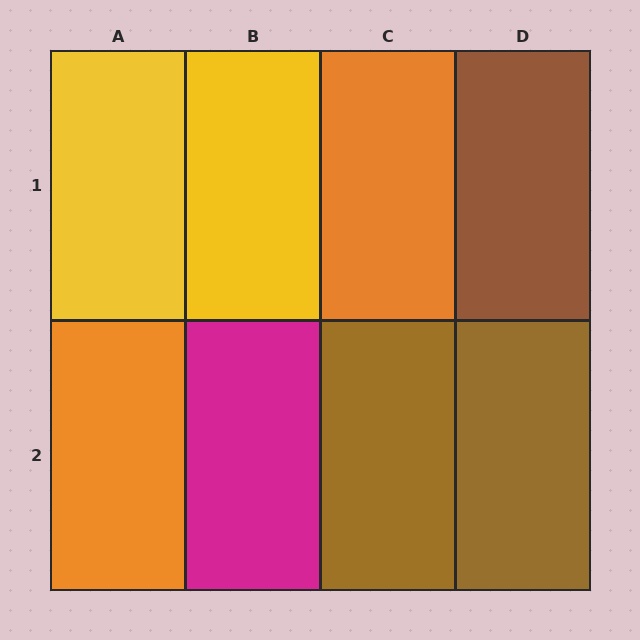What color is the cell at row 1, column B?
Yellow.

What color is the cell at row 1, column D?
Brown.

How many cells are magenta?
1 cell is magenta.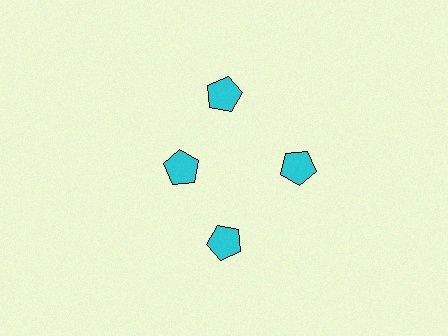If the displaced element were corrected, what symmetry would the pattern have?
It would have 4-fold rotational symmetry — the pattern would map onto itself every 90 degrees.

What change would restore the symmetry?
The symmetry would be restored by moving it outward, back onto the ring so that all 4 pentagons sit at equal angles and equal distance from the center.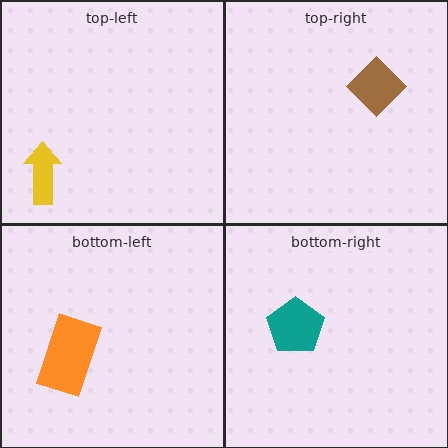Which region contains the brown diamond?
The top-right region.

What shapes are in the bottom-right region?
The teal pentagon.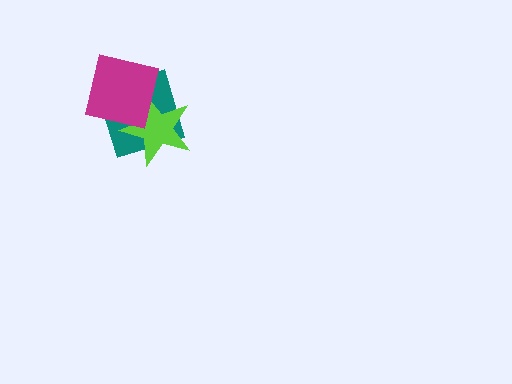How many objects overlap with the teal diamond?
2 objects overlap with the teal diamond.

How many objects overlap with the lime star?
2 objects overlap with the lime star.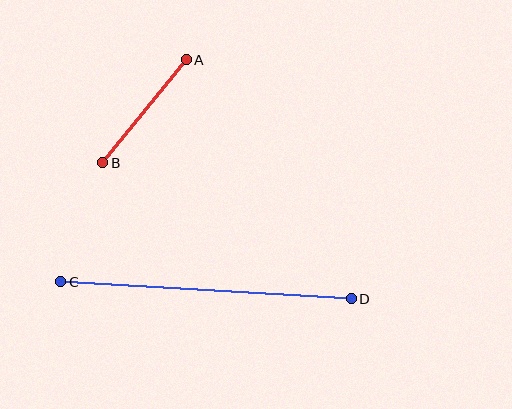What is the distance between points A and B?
The distance is approximately 133 pixels.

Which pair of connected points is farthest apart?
Points C and D are farthest apart.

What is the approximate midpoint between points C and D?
The midpoint is at approximately (206, 290) pixels.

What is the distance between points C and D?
The distance is approximately 291 pixels.